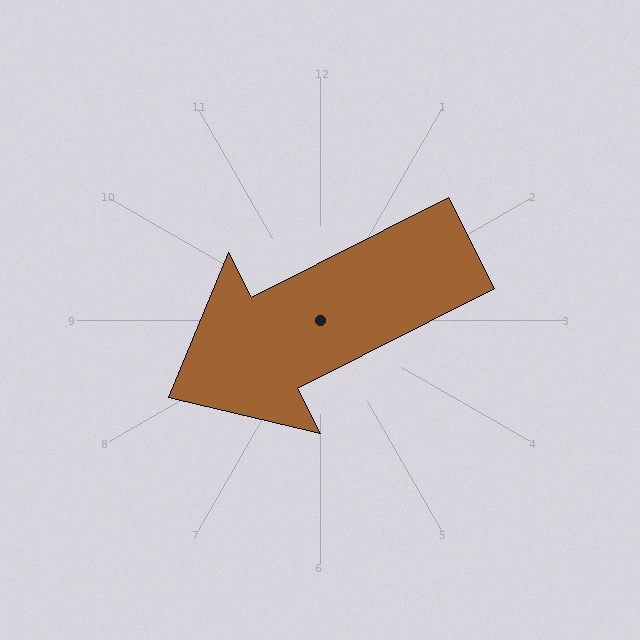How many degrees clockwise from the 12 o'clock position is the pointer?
Approximately 243 degrees.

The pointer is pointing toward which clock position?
Roughly 8 o'clock.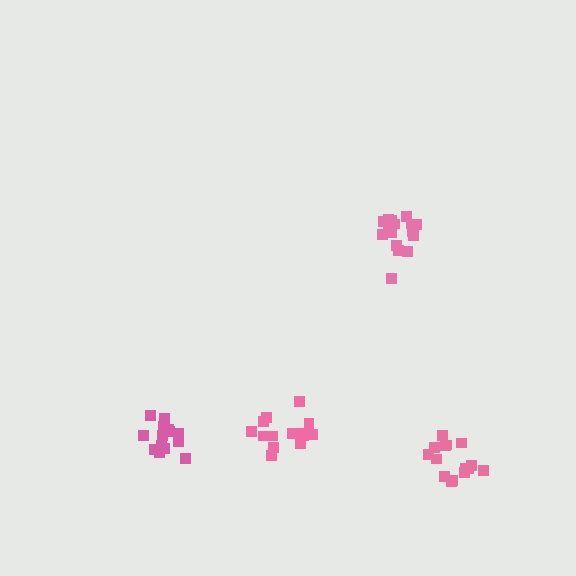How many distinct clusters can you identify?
There are 4 distinct clusters.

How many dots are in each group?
Group 1: 15 dots, Group 2: 15 dots, Group 3: 17 dots, Group 4: 15 dots (62 total).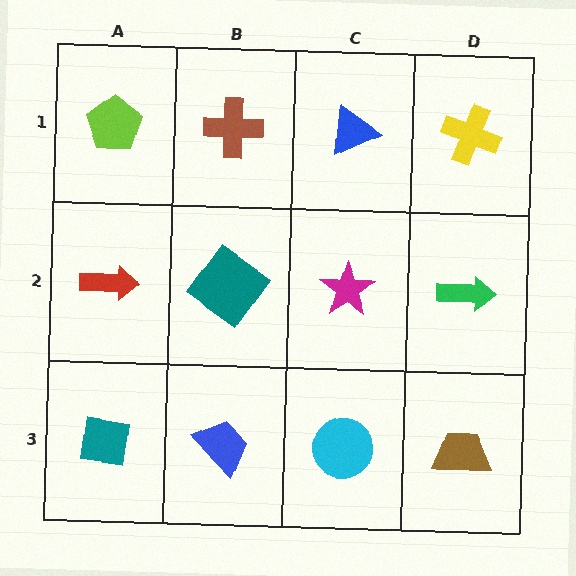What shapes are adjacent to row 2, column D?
A yellow cross (row 1, column D), a brown trapezoid (row 3, column D), a magenta star (row 2, column C).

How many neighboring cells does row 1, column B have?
3.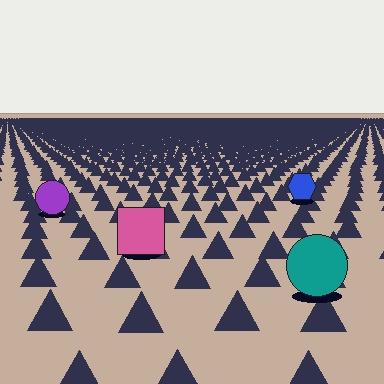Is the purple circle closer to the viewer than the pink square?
No. The pink square is closer — you can tell from the texture gradient: the ground texture is coarser near it.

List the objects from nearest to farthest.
From nearest to farthest: the teal circle, the pink square, the purple circle, the blue hexagon.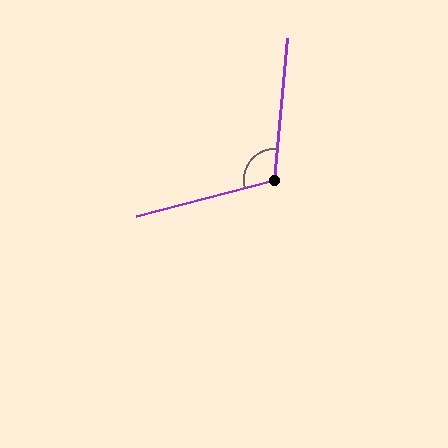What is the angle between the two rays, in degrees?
Approximately 110 degrees.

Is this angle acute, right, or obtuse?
It is obtuse.